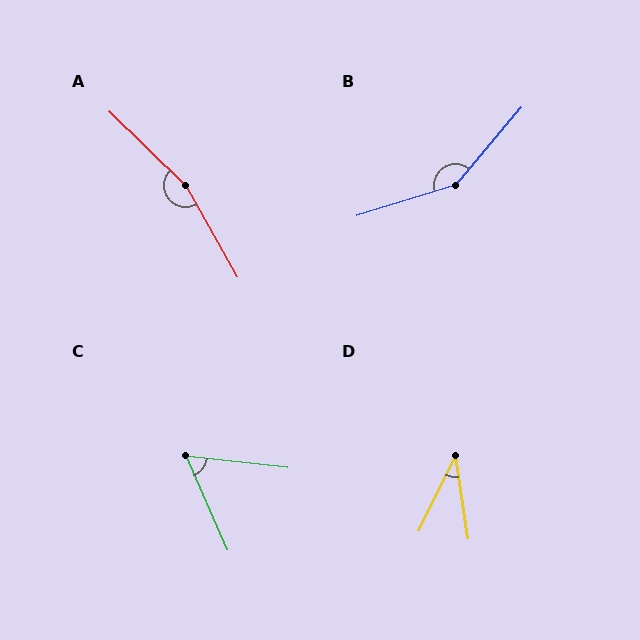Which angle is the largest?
A, at approximately 164 degrees.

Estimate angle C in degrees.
Approximately 60 degrees.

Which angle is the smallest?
D, at approximately 34 degrees.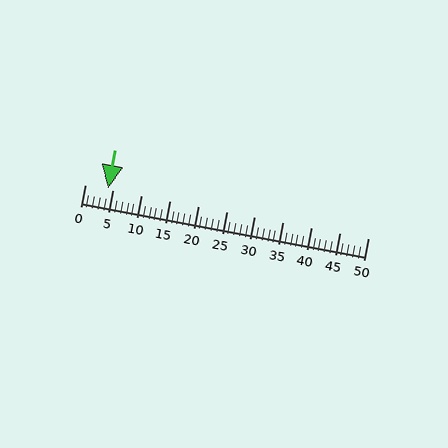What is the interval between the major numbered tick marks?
The major tick marks are spaced 5 units apart.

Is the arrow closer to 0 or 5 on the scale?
The arrow is closer to 5.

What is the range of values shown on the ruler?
The ruler shows values from 0 to 50.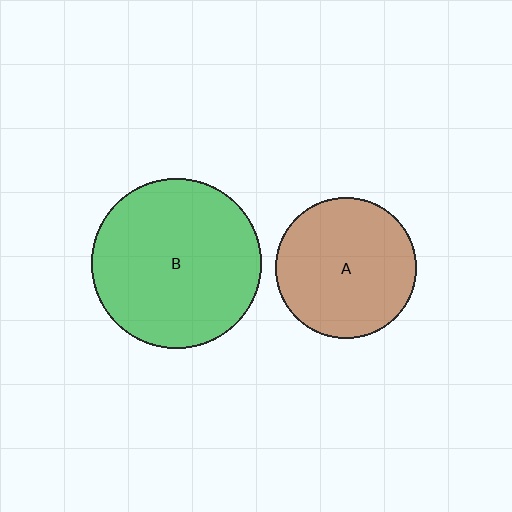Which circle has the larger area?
Circle B (green).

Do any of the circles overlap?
No, none of the circles overlap.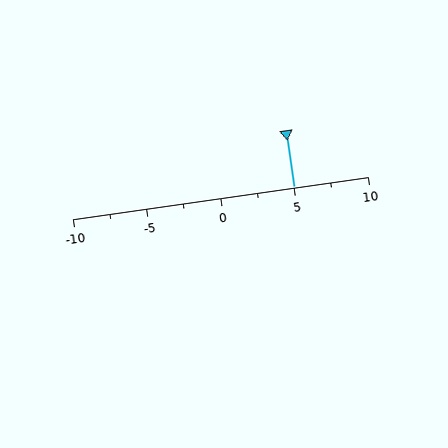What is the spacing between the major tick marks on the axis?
The major ticks are spaced 5 apart.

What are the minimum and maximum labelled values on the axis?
The axis runs from -10 to 10.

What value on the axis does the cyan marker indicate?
The marker indicates approximately 5.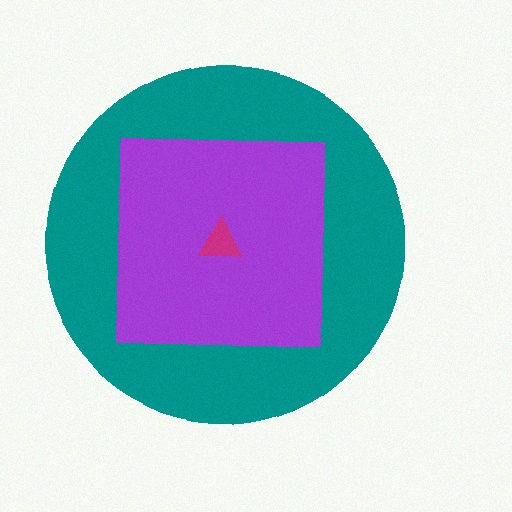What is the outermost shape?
The teal circle.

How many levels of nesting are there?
3.